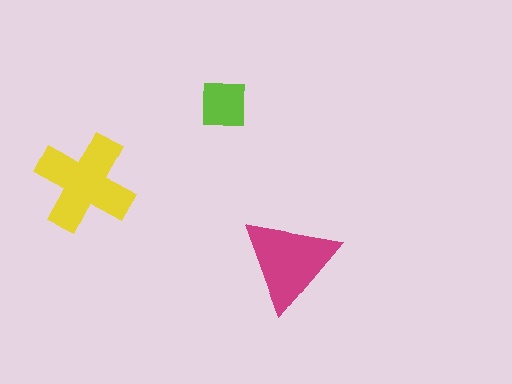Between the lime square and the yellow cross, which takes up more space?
The yellow cross.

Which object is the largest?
The yellow cross.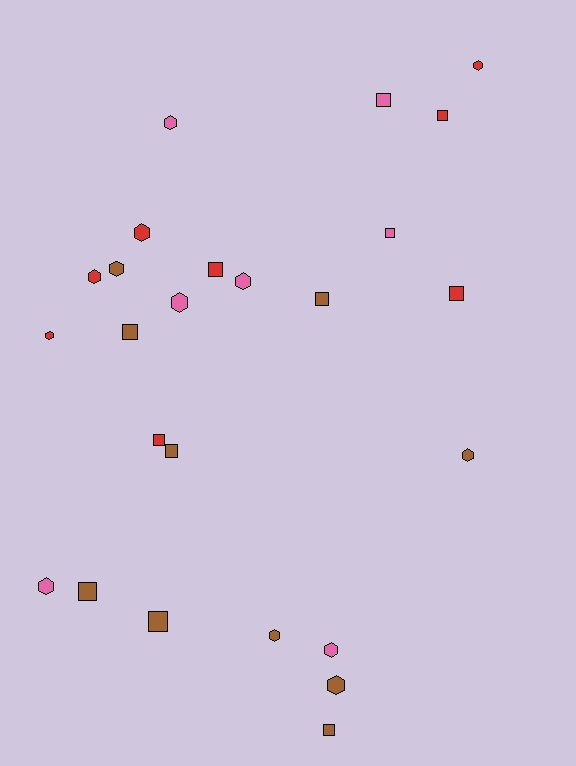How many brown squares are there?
There are 6 brown squares.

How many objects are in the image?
There are 25 objects.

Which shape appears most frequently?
Hexagon, with 13 objects.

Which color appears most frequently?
Brown, with 10 objects.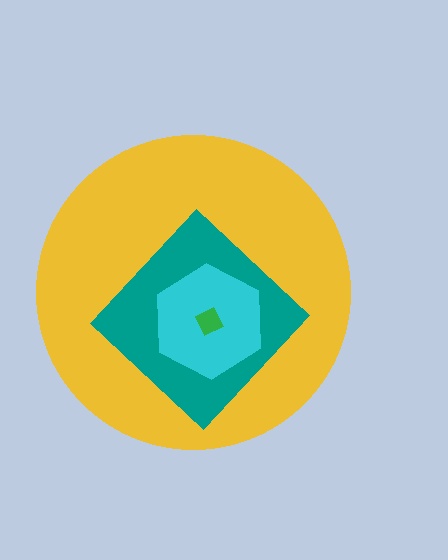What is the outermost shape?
The yellow circle.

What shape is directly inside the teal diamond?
The cyan hexagon.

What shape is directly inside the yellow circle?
The teal diamond.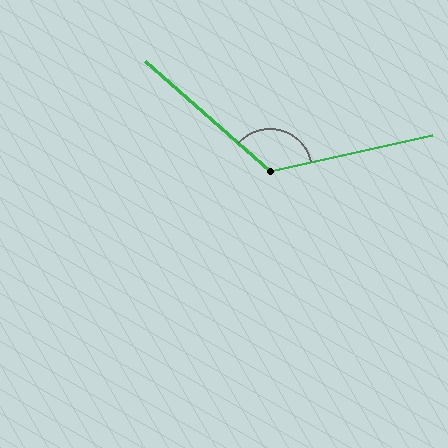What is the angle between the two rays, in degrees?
Approximately 126 degrees.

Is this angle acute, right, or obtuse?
It is obtuse.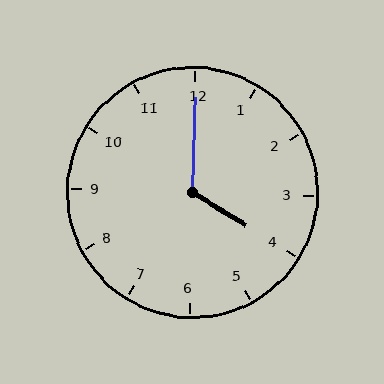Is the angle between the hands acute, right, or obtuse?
It is obtuse.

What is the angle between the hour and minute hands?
Approximately 120 degrees.